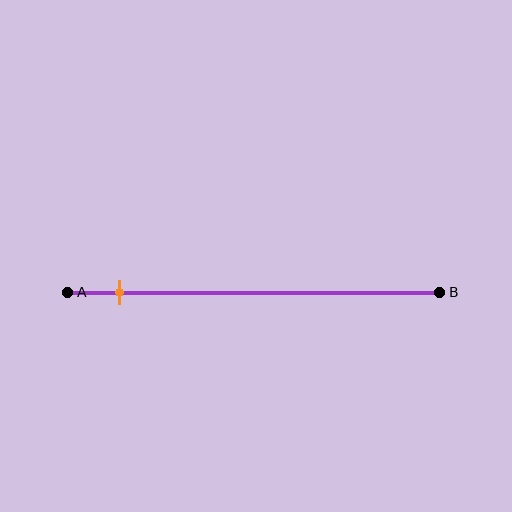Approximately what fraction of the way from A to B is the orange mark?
The orange mark is approximately 15% of the way from A to B.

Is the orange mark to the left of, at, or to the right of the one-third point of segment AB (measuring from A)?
The orange mark is to the left of the one-third point of segment AB.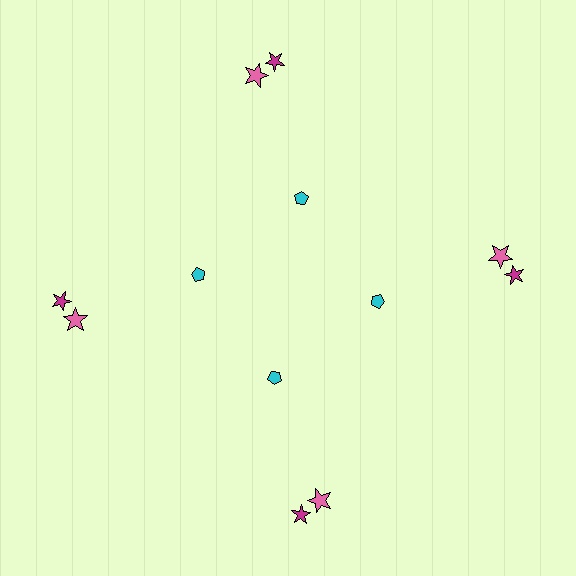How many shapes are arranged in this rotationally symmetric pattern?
There are 12 shapes, arranged in 4 groups of 3.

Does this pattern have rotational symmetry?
Yes, this pattern has 4-fold rotational symmetry. It looks the same after rotating 90 degrees around the center.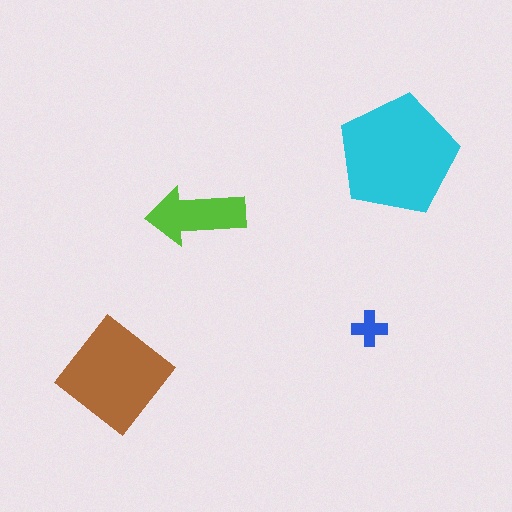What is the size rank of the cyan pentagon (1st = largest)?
1st.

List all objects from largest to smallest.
The cyan pentagon, the brown diamond, the lime arrow, the blue cross.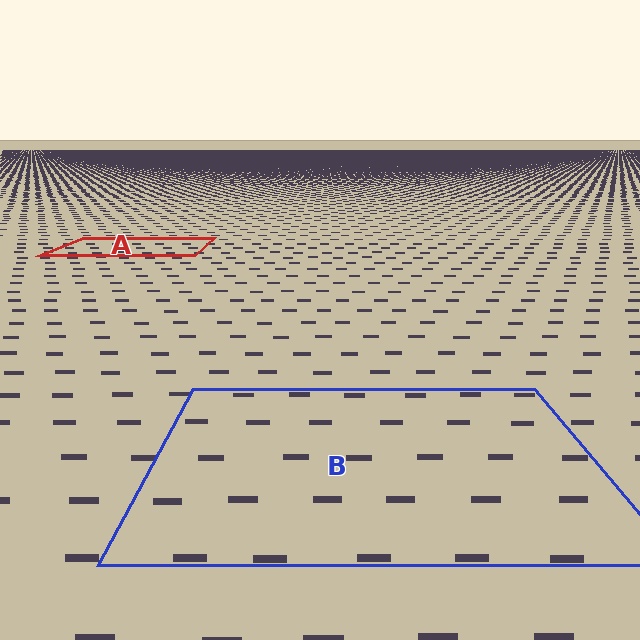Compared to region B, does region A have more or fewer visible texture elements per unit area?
Region A has more texture elements per unit area — they are packed more densely because it is farther away.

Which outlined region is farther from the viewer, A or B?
Region A is farther from the viewer — the texture elements inside it appear smaller and more densely packed.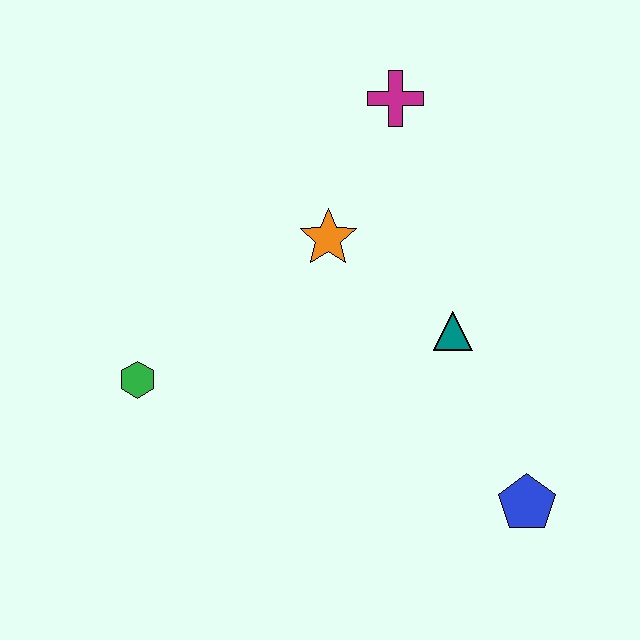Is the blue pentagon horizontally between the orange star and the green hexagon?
No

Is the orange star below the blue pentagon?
No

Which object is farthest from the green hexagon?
The blue pentagon is farthest from the green hexagon.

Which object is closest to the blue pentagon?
The teal triangle is closest to the blue pentagon.